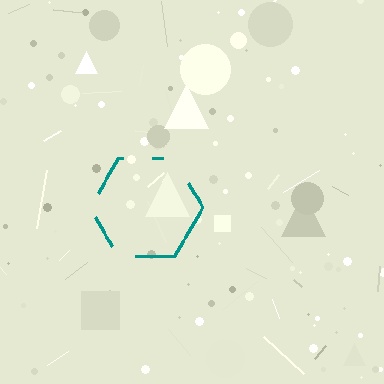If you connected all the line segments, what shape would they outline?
They would outline a hexagon.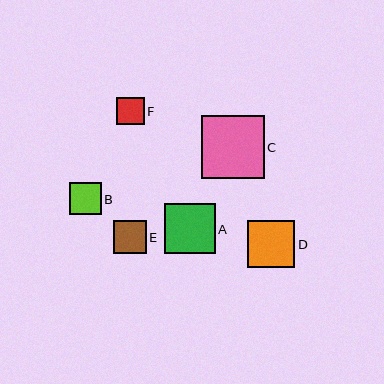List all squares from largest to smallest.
From largest to smallest: C, A, D, E, B, F.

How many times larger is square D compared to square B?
Square D is approximately 1.5 times the size of square B.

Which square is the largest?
Square C is the largest with a size of approximately 63 pixels.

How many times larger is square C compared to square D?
Square C is approximately 1.3 times the size of square D.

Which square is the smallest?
Square F is the smallest with a size of approximately 27 pixels.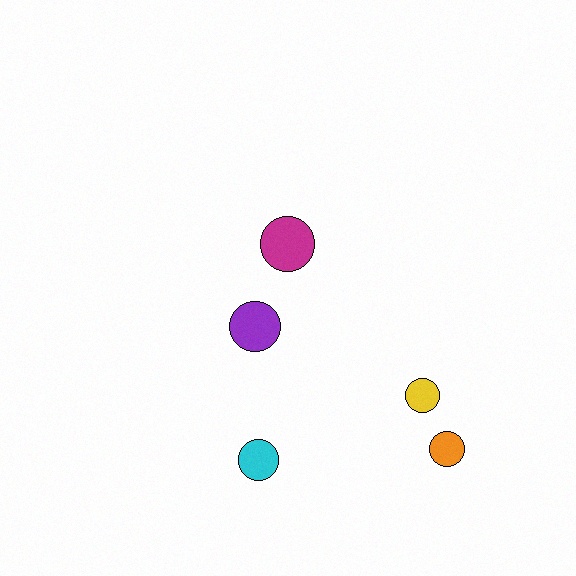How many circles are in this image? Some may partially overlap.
There are 5 circles.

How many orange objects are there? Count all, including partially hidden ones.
There is 1 orange object.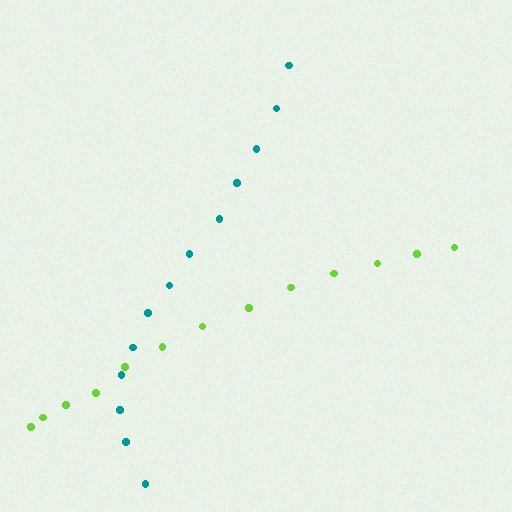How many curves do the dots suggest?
There are 2 distinct paths.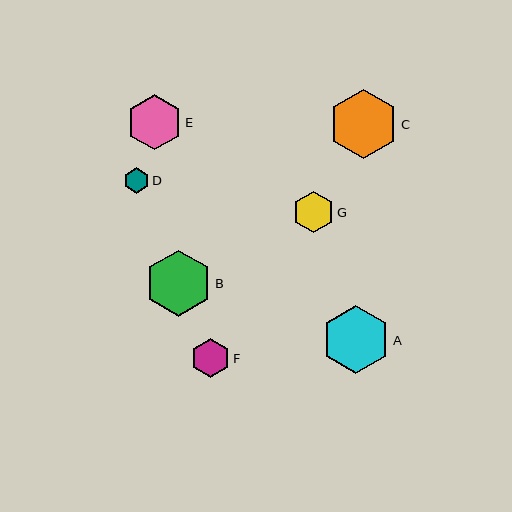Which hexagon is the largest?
Hexagon C is the largest with a size of approximately 69 pixels.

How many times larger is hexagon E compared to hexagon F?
Hexagon E is approximately 1.4 times the size of hexagon F.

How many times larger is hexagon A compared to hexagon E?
Hexagon A is approximately 1.2 times the size of hexagon E.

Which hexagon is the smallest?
Hexagon D is the smallest with a size of approximately 25 pixels.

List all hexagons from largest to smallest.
From largest to smallest: C, A, B, E, G, F, D.